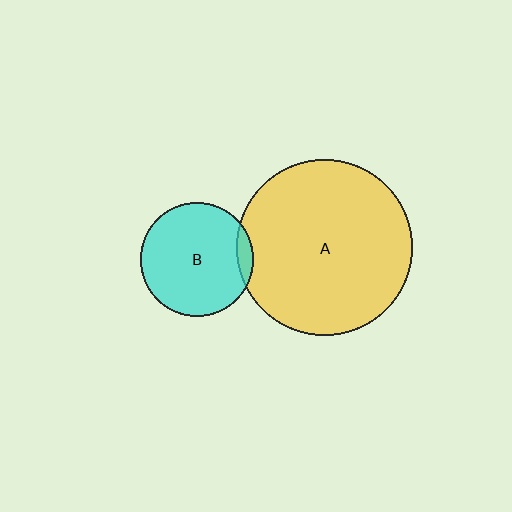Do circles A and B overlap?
Yes.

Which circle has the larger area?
Circle A (yellow).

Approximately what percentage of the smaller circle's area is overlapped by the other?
Approximately 5%.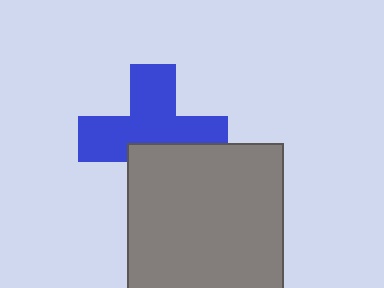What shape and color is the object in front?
The object in front is a gray square.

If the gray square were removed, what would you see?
You would see the complete blue cross.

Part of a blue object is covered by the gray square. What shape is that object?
It is a cross.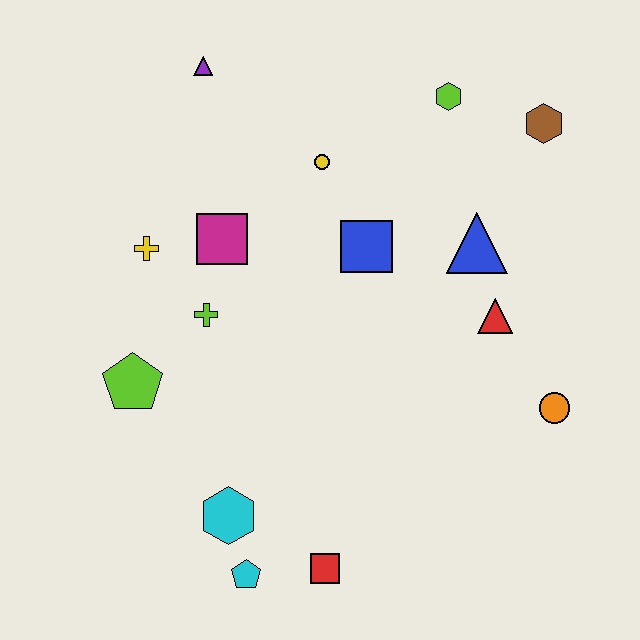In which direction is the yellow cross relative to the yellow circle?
The yellow cross is to the left of the yellow circle.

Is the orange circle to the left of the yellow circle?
No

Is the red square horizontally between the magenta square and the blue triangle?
Yes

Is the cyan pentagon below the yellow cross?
Yes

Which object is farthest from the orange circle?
The purple triangle is farthest from the orange circle.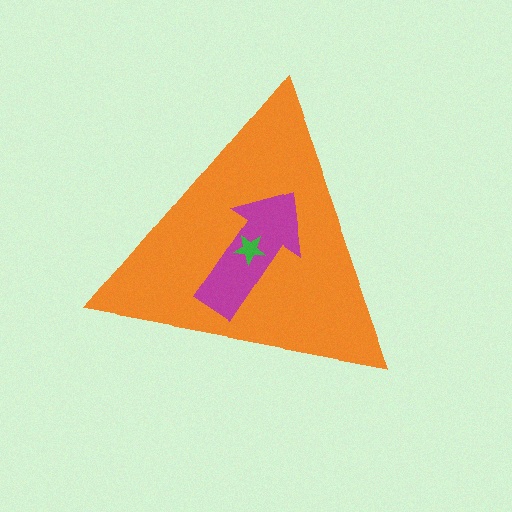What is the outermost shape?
The orange triangle.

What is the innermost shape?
The green star.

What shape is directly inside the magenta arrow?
The green star.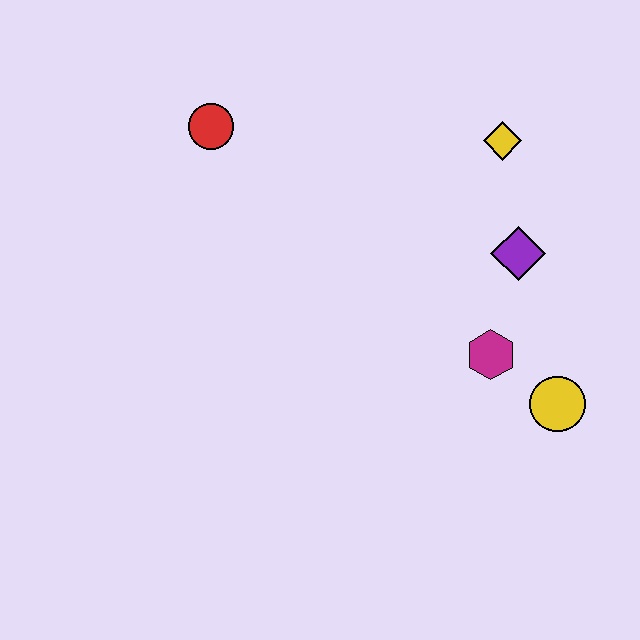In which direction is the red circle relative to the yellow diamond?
The red circle is to the left of the yellow diamond.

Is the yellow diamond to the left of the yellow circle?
Yes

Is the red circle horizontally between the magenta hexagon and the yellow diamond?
No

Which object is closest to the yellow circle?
The magenta hexagon is closest to the yellow circle.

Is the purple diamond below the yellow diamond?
Yes